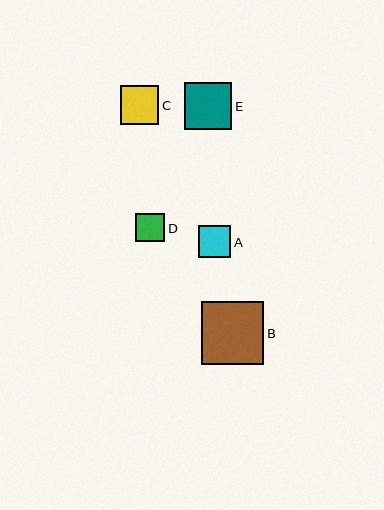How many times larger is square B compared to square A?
Square B is approximately 1.9 times the size of square A.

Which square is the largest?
Square B is the largest with a size of approximately 63 pixels.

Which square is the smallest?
Square D is the smallest with a size of approximately 29 pixels.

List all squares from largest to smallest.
From largest to smallest: B, E, C, A, D.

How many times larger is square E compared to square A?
Square E is approximately 1.5 times the size of square A.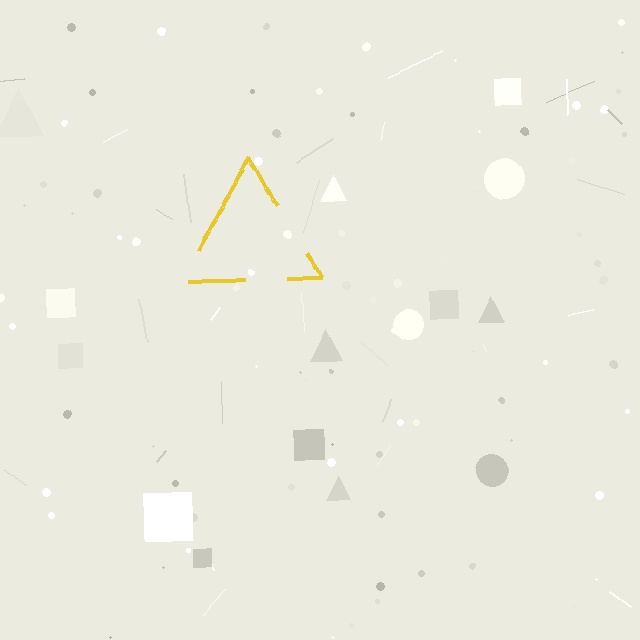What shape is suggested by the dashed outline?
The dashed outline suggests a triangle.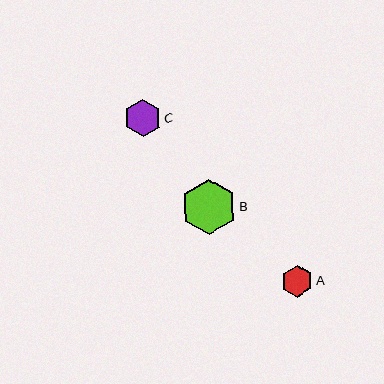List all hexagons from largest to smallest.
From largest to smallest: B, C, A.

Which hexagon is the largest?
Hexagon B is the largest with a size of approximately 56 pixels.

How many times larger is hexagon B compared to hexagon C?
Hexagon B is approximately 1.5 times the size of hexagon C.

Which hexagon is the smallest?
Hexagon A is the smallest with a size of approximately 31 pixels.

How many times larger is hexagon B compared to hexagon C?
Hexagon B is approximately 1.5 times the size of hexagon C.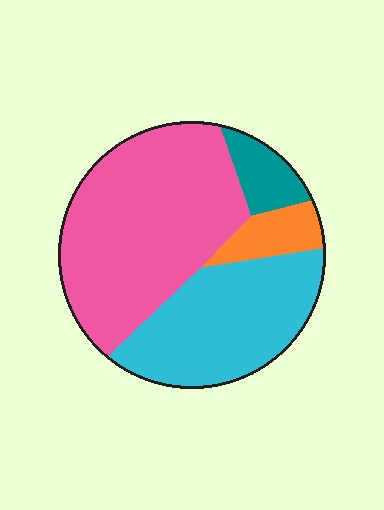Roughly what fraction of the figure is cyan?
Cyan covers 34% of the figure.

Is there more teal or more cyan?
Cyan.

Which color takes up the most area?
Pink, at roughly 50%.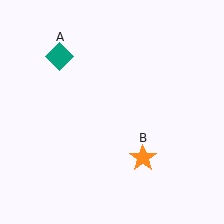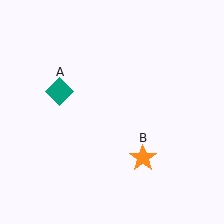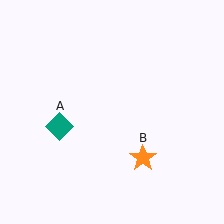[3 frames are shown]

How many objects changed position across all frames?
1 object changed position: teal diamond (object A).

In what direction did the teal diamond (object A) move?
The teal diamond (object A) moved down.